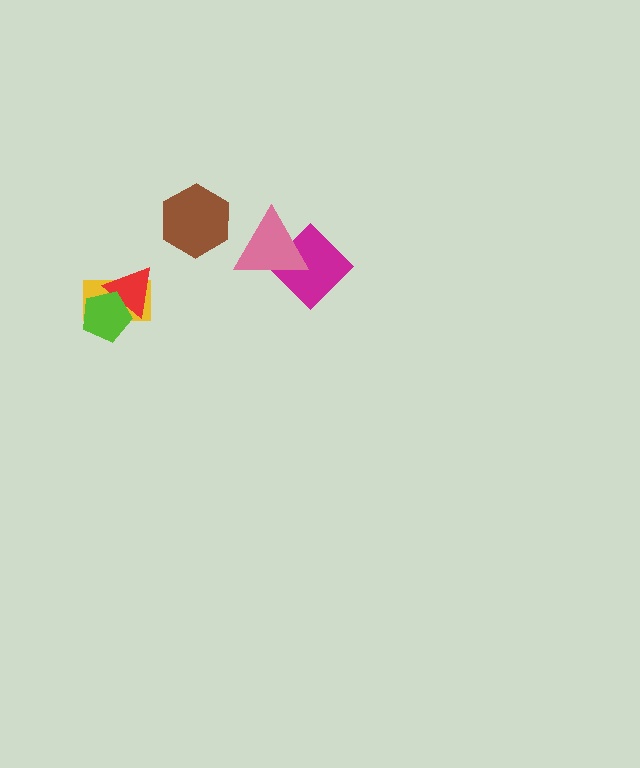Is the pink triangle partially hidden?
No, no other shape covers it.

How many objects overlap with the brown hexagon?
0 objects overlap with the brown hexagon.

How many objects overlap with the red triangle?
2 objects overlap with the red triangle.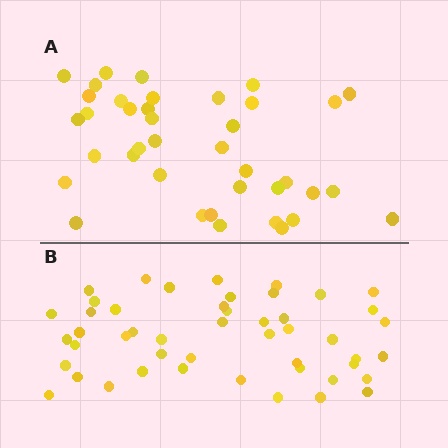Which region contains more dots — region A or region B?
Region B (the bottom region) has more dots.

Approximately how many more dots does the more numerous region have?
Region B has roughly 8 or so more dots than region A.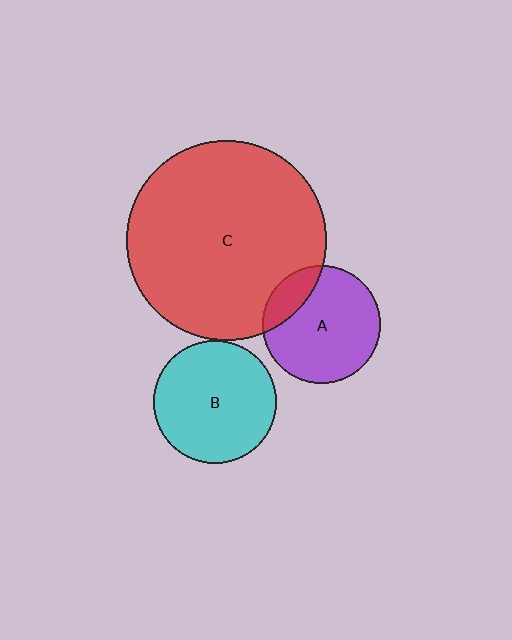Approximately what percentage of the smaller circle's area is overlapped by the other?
Approximately 20%.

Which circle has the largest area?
Circle C (red).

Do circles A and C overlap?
Yes.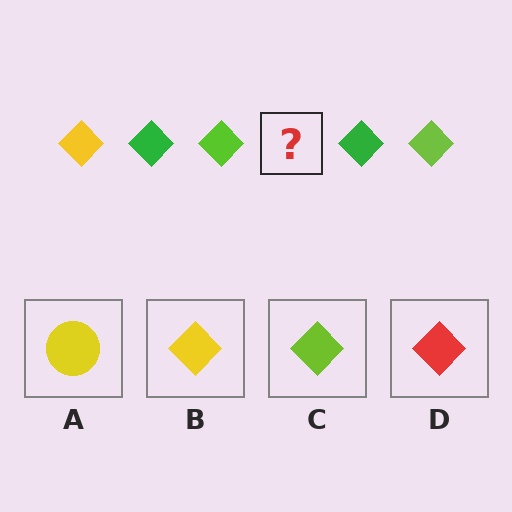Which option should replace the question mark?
Option B.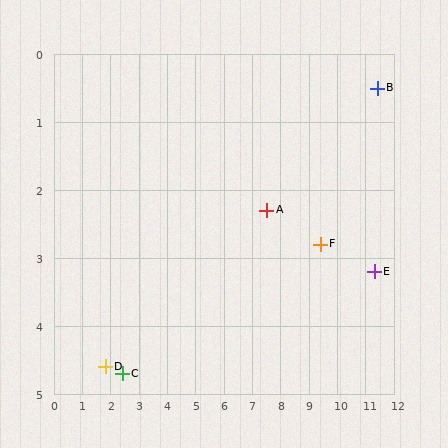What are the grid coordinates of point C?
Point C is at approximately (2.4, 4.7).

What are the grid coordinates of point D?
Point D is at approximately (1.8, 4.6).